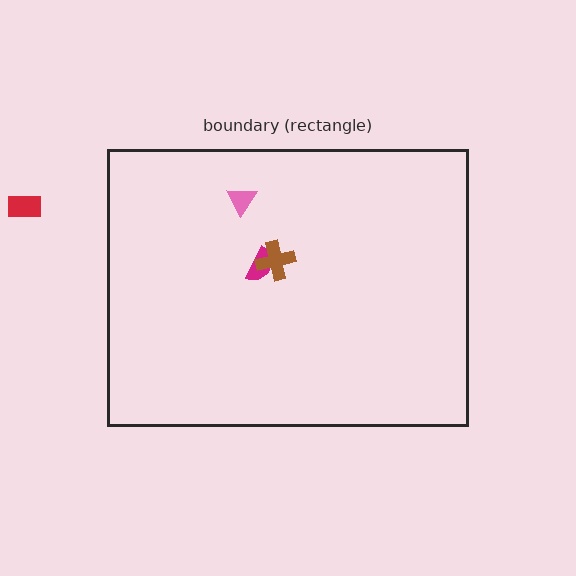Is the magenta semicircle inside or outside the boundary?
Inside.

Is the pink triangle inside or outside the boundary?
Inside.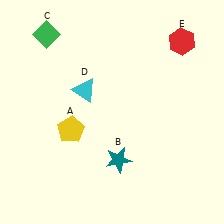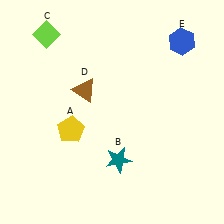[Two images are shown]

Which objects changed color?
C changed from green to lime. D changed from cyan to brown. E changed from red to blue.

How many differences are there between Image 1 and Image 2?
There are 3 differences between the two images.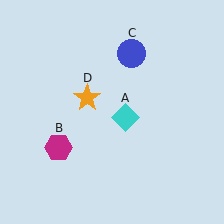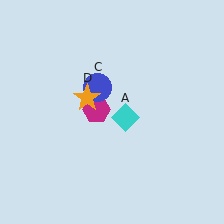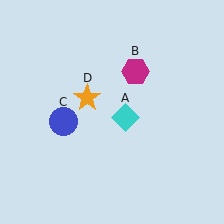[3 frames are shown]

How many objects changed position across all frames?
2 objects changed position: magenta hexagon (object B), blue circle (object C).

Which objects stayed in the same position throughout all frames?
Cyan diamond (object A) and orange star (object D) remained stationary.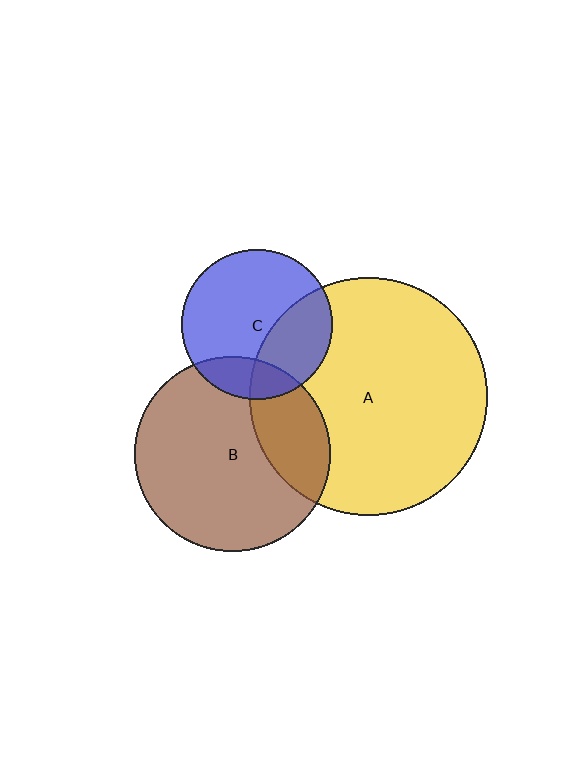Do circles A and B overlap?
Yes.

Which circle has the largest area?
Circle A (yellow).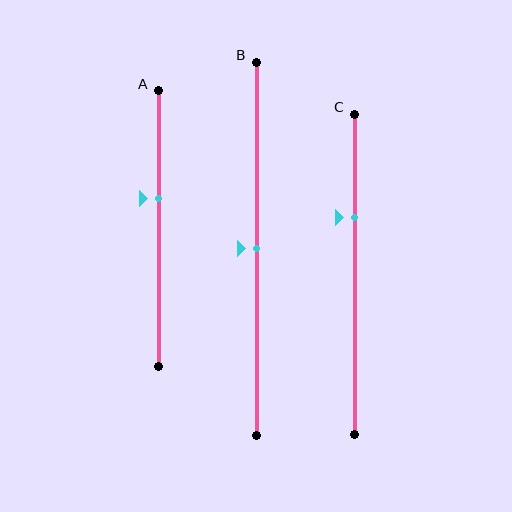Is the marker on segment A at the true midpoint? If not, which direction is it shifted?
No, the marker on segment A is shifted upward by about 11% of the segment length.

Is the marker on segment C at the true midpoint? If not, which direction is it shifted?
No, the marker on segment C is shifted upward by about 18% of the segment length.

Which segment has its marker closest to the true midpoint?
Segment B has its marker closest to the true midpoint.